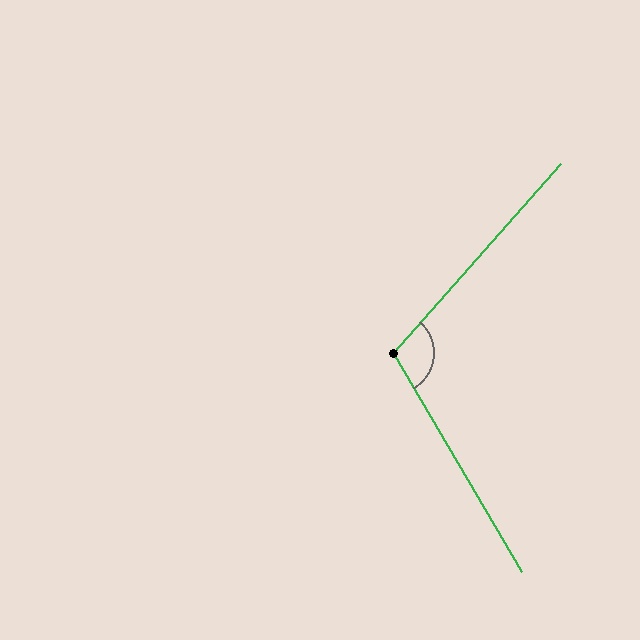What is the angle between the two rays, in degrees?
Approximately 108 degrees.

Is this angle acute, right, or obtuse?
It is obtuse.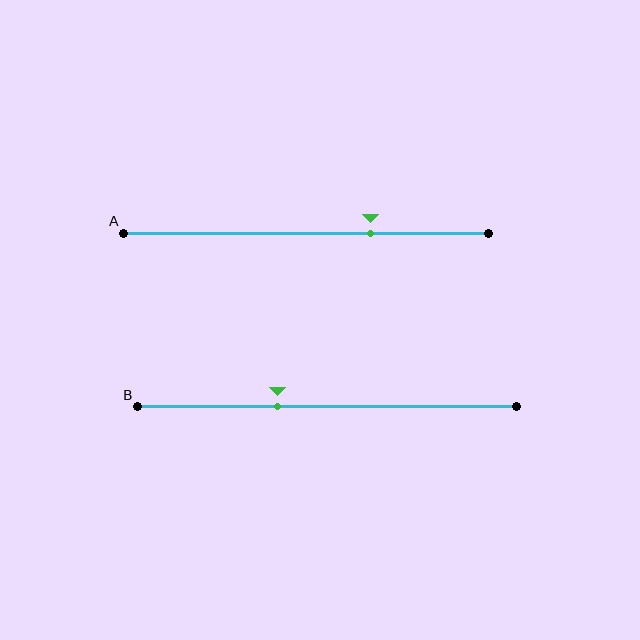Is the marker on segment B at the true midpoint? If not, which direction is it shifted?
No, the marker on segment B is shifted to the left by about 13% of the segment length.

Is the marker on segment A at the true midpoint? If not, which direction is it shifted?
No, the marker on segment A is shifted to the right by about 18% of the segment length.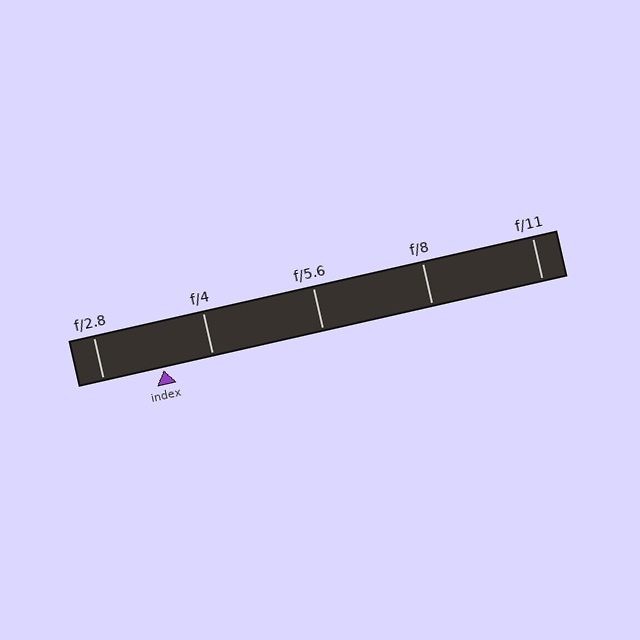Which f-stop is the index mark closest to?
The index mark is closest to f/4.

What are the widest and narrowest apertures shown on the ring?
The widest aperture shown is f/2.8 and the narrowest is f/11.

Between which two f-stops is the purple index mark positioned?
The index mark is between f/2.8 and f/4.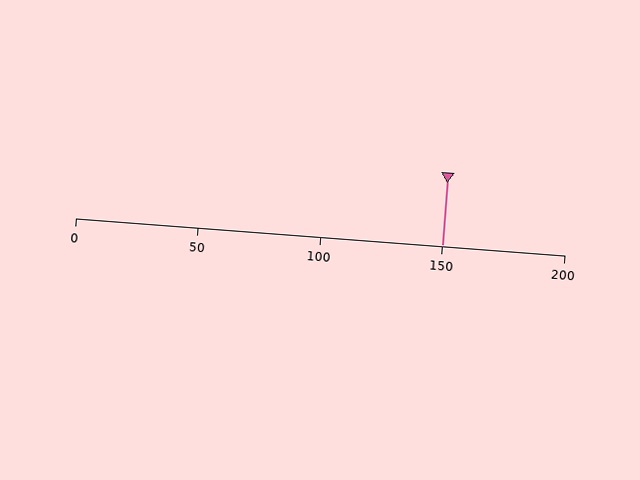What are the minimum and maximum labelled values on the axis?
The axis runs from 0 to 200.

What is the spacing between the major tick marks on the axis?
The major ticks are spaced 50 apart.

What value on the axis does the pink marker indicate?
The marker indicates approximately 150.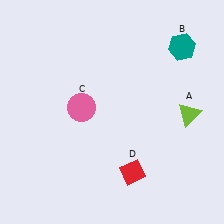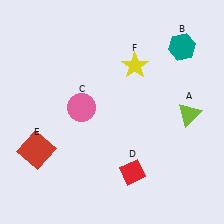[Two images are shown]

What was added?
A red square (E), a yellow star (F) were added in Image 2.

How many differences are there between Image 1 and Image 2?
There are 2 differences between the two images.